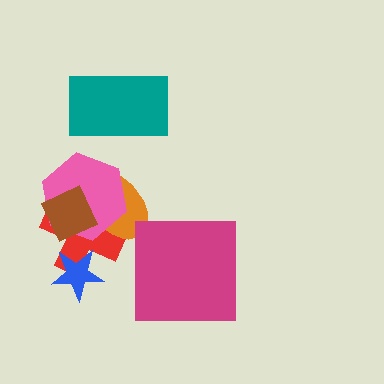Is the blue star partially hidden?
No, no other shape covers it.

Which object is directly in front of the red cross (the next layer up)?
The orange ellipse is directly in front of the red cross.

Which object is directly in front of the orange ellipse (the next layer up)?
The pink hexagon is directly in front of the orange ellipse.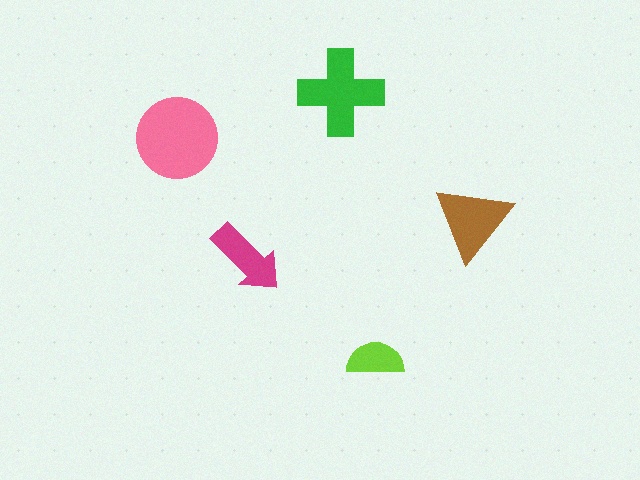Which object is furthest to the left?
The pink circle is leftmost.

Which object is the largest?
The pink circle.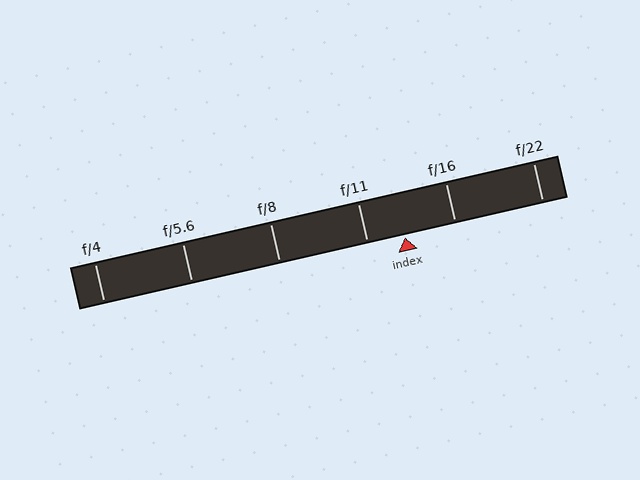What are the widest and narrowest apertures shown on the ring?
The widest aperture shown is f/4 and the narrowest is f/22.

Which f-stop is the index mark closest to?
The index mark is closest to f/11.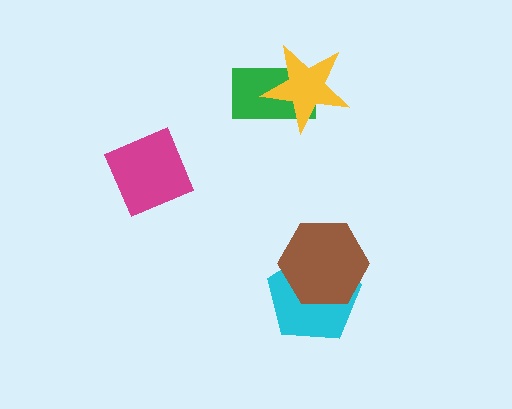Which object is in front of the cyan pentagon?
The brown hexagon is in front of the cyan pentagon.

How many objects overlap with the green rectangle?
1 object overlaps with the green rectangle.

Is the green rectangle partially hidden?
Yes, it is partially covered by another shape.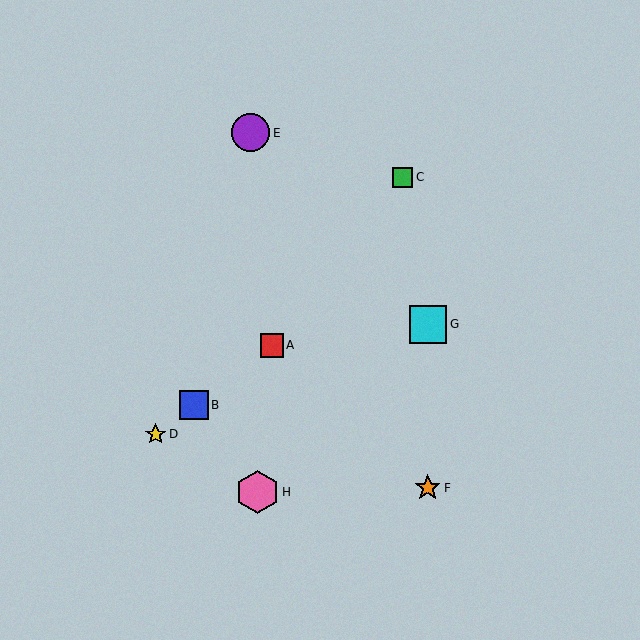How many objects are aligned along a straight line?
3 objects (A, B, D) are aligned along a straight line.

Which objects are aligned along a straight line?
Objects A, B, D are aligned along a straight line.